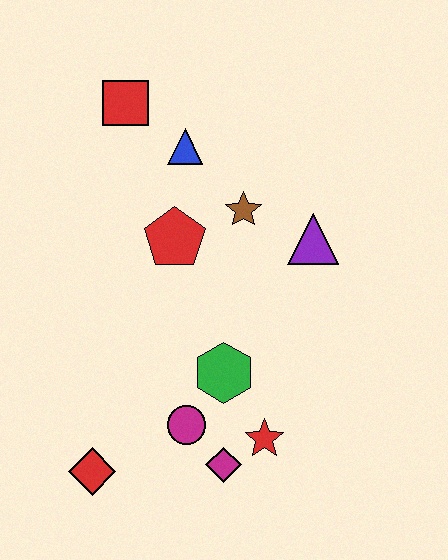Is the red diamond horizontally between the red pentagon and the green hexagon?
No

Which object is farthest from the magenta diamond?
The red square is farthest from the magenta diamond.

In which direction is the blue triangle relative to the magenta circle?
The blue triangle is above the magenta circle.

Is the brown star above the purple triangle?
Yes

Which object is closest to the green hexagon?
The magenta circle is closest to the green hexagon.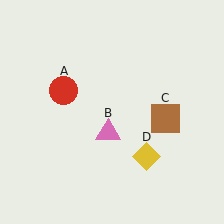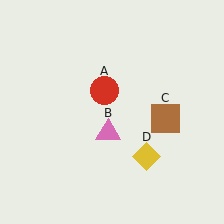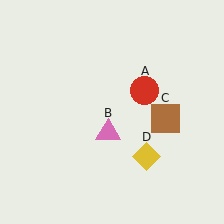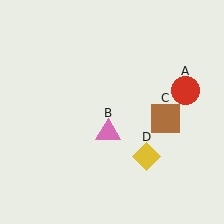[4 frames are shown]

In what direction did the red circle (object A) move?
The red circle (object A) moved right.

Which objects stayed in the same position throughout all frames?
Pink triangle (object B) and brown square (object C) and yellow diamond (object D) remained stationary.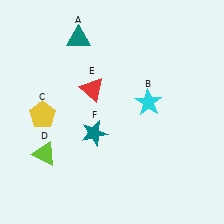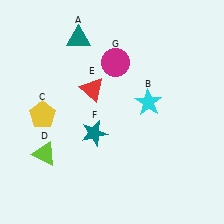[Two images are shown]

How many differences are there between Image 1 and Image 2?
There is 1 difference between the two images.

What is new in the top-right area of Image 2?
A magenta circle (G) was added in the top-right area of Image 2.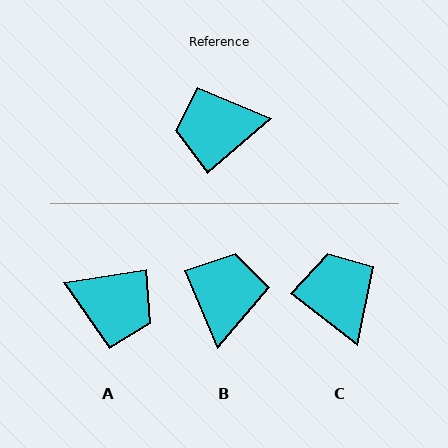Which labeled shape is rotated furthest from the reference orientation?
A, about 148 degrees away.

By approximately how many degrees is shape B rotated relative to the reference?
Approximately 107 degrees clockwise.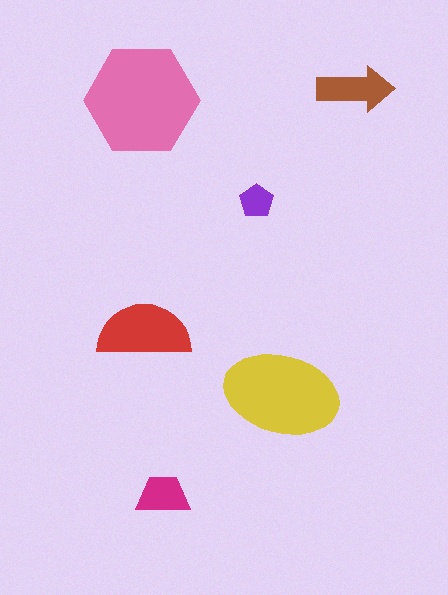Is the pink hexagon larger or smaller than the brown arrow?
Larger.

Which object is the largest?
The pink hexagon.